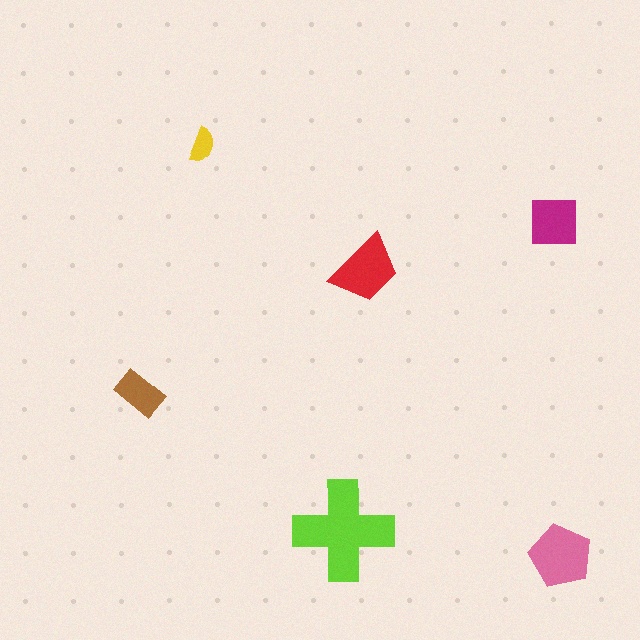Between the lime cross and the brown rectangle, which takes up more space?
The lime cross.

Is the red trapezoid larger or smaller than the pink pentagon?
Smaller.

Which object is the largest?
The lime cross.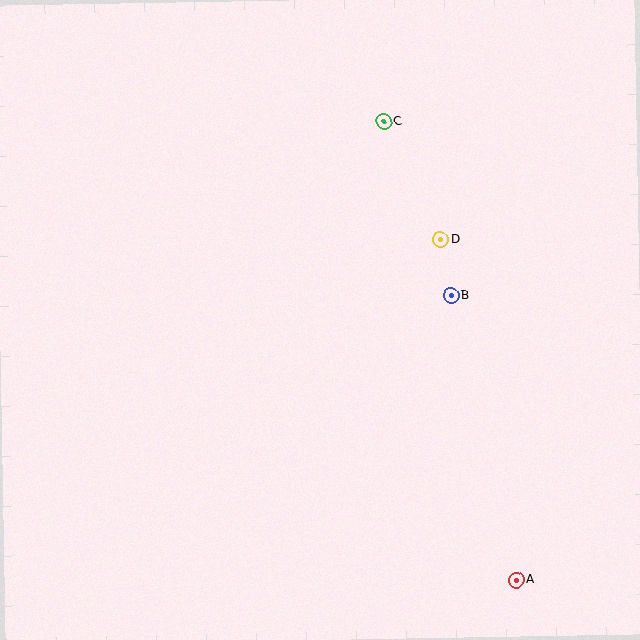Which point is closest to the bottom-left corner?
Point A is closest to the bottom-left corner.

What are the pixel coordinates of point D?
Point D is at (440, 239).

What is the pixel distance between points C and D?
The distance between C and D is 130 pixels.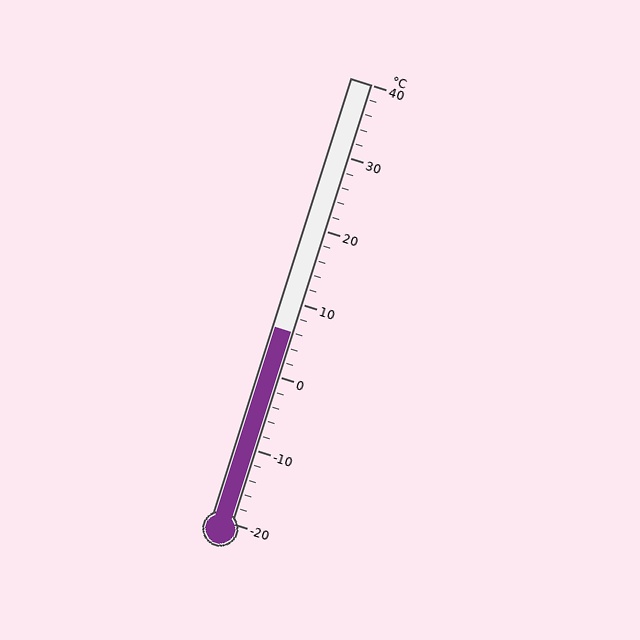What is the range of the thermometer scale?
The thermometer scale ranges from -20°C to 40°C.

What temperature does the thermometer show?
The thermometer shows approximately 6°C.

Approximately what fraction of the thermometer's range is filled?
The thermometer is filled to approximately 45% of its range.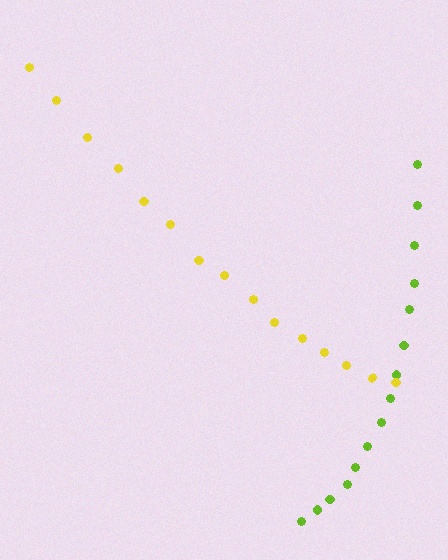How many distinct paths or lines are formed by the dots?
There are 2 distinct paths.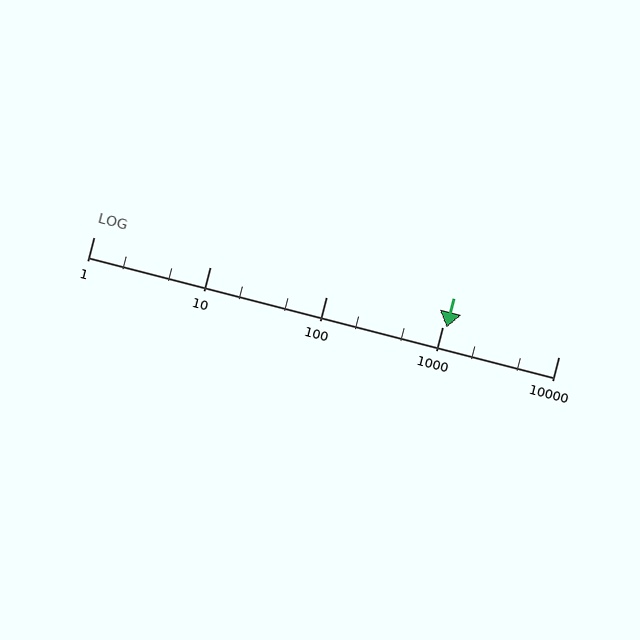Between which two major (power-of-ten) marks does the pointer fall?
The pointer is between 1000 and 10000.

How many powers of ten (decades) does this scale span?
The scale spans 4 decades, from 1 to 10000.